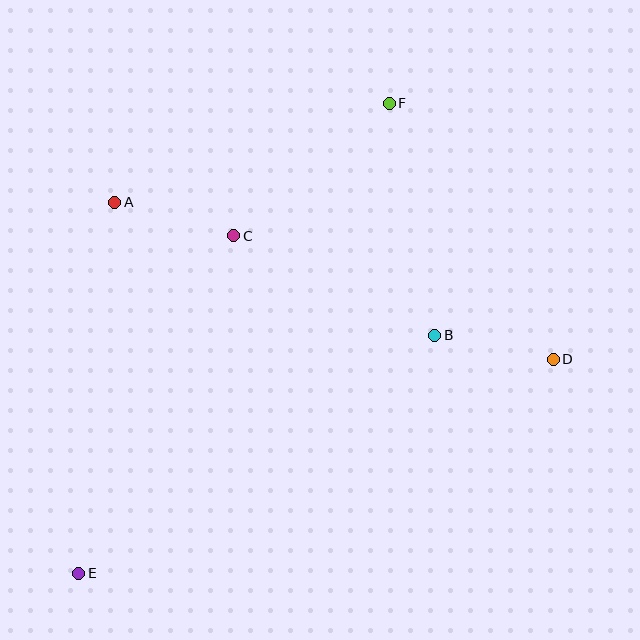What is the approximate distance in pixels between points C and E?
The distance between C and E is approximately 372 pixels.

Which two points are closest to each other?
Points B and D are closest to each other.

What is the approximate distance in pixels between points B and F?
The distance between B and F is approximately 236 pixels.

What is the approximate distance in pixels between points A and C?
The distance between A and C is approximately 124 pixels.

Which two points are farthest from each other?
Points E and F are farthest from each other.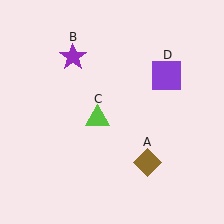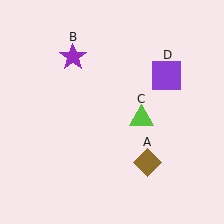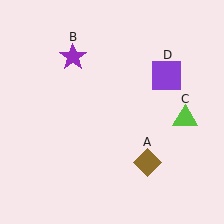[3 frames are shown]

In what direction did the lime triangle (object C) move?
The lime triangle (object C) moved right.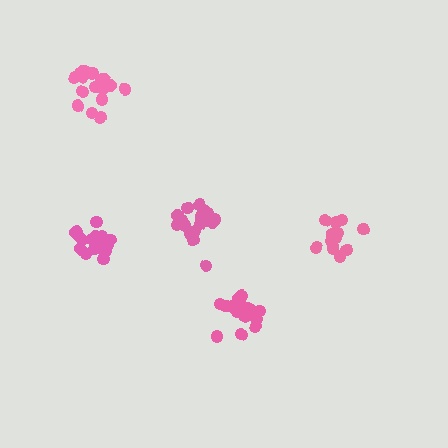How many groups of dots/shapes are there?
There are 5 groups.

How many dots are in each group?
Group 1: 18 dots, Group 2: 19 dots, Group 3: 17 dots, Group 4: 14 dots, Group 5: 18 dots (86 total).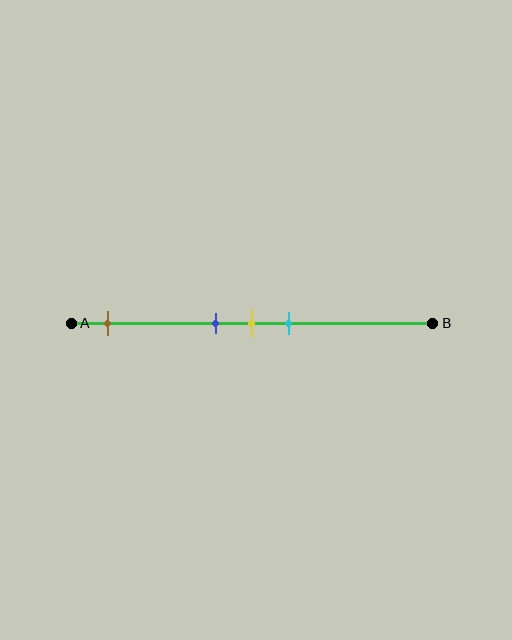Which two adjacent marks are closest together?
The blue and yellow marks are the closest adjacent pair.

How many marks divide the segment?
There are 4 marks dividing the segment.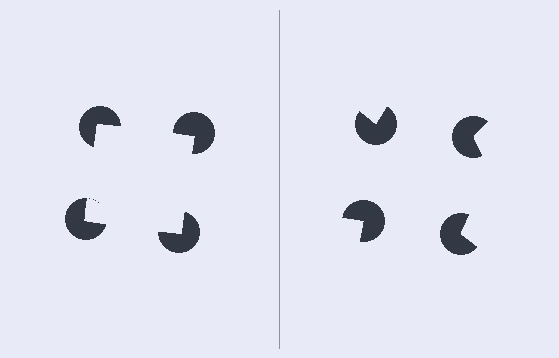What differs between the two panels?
The pac-man discs are positioned identically on both sides; only the wedge orientations differ. On the left they align to a square; on the right they are misaligned.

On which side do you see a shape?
An illusory square appears on the left side. On the right side the wedge cuts are rotated, so no coherent shape forms.